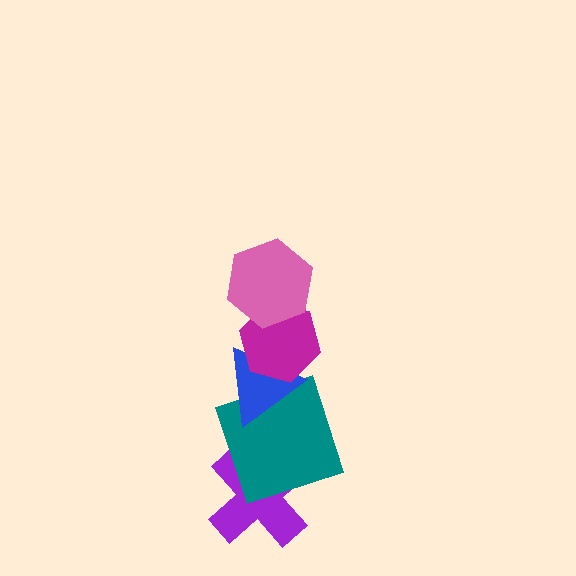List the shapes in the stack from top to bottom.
From top to bottom: the pink hexagon, the magenta hexagon, the blue triangle, the teal square, the purple cross.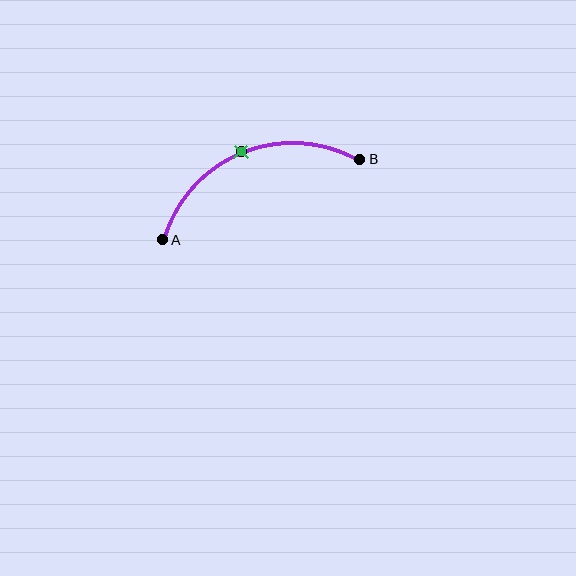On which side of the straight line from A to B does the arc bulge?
The arc bulges above the straight line connecting A and B.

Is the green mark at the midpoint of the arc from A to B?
Yes. The green mark lies on the arc at equal arc-length from both A and B — it is the arc midpoint.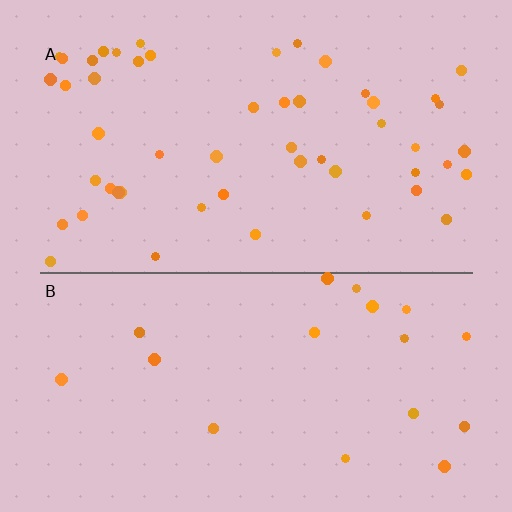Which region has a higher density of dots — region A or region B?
A (the top).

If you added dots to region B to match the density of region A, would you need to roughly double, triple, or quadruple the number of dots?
Approximately triple.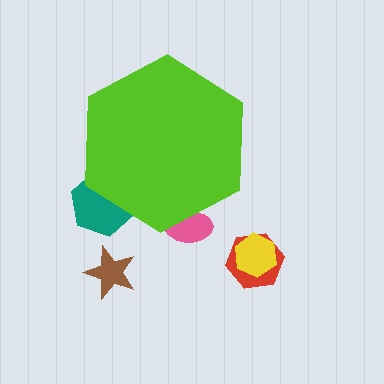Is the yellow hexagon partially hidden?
No, the yellow hexagon is fully visible.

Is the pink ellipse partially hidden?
Yes, the pink ellipse is partially hidden behind the lime hexagon.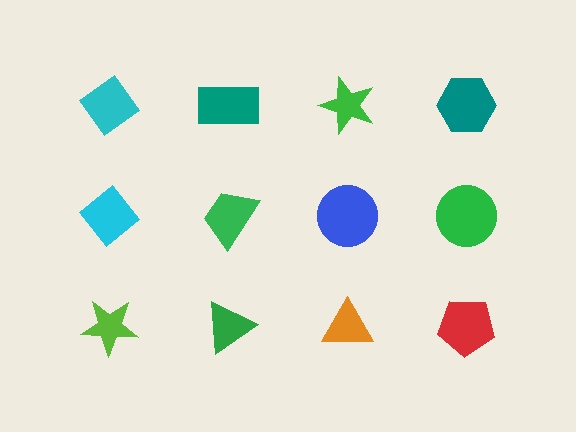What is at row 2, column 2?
A green trapezoid.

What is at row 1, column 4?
A teal hexagon.